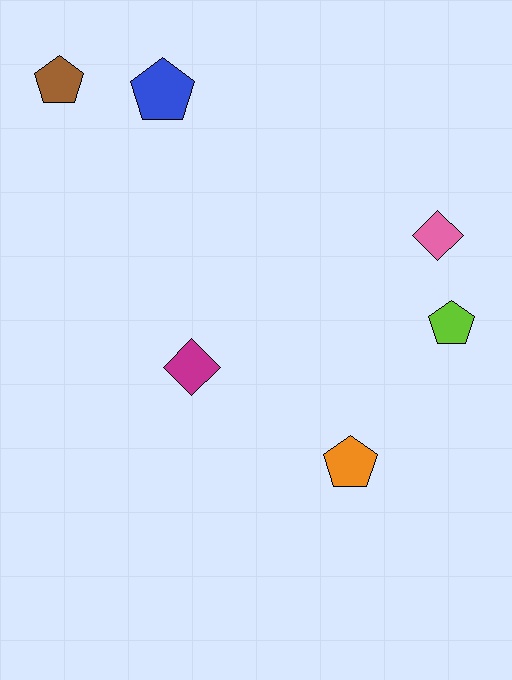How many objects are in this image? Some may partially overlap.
There are 6 objects.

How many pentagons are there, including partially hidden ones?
There are 4 pentagons.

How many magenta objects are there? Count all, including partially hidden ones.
There is 1 magenta object.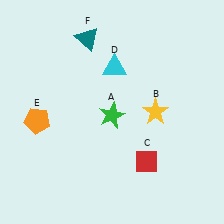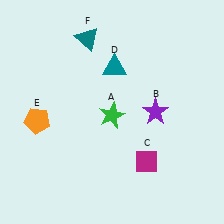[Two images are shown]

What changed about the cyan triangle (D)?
In Image 1, D is cyan. In Image 2, it changed to teal.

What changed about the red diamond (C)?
In Image 1, C is red. In Image 2, it changed to magenta.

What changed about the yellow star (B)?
In Image 1, B is yellow. In Image 2, it changed to purple.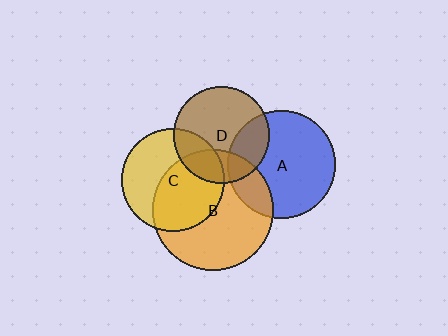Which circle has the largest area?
Circle B (orange).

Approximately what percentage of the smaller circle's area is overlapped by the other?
Approximately 55%.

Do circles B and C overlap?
Yes.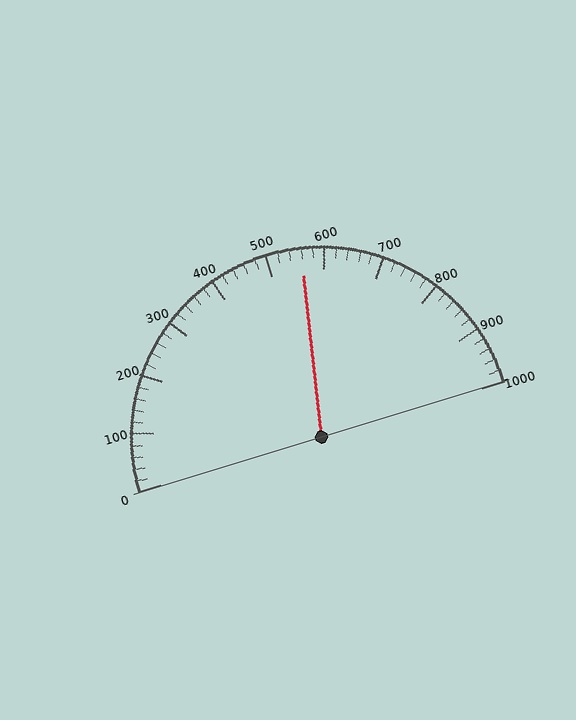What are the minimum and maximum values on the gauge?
The gauge ranges from 0 to 1000.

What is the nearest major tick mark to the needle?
The nearest major tick mark is 600.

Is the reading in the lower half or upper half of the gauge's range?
The reading is in the upper half of the range (0 to 1000).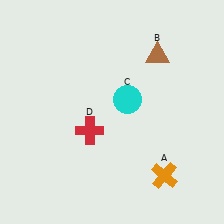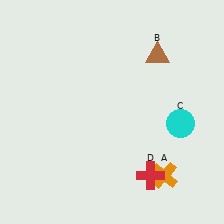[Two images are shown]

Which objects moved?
The objects that moved are: the cyan circle (C), the red cross (D).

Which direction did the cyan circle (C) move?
The cyan circle (C) moved right.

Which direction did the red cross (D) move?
The red cross (D) moved right.